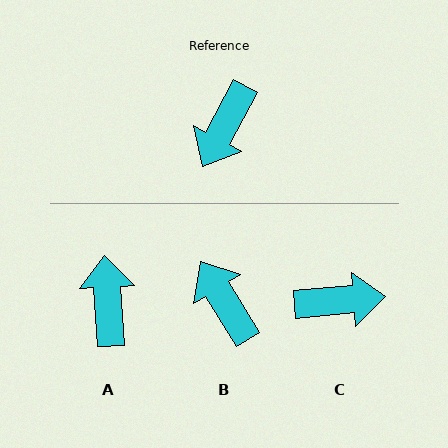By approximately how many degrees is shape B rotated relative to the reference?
Approximately 121 degrees clockwise.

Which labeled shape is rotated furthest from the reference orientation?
A, about 148 degrees away.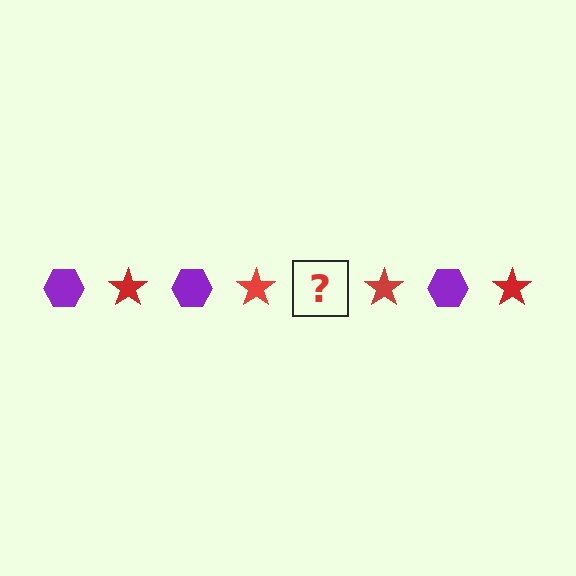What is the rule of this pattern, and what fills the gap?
The rule is that the pattern alternates between purple hexagon and red star. The gap should be filled with a purple hexagon.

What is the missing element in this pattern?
The missing element is a purple hexagon.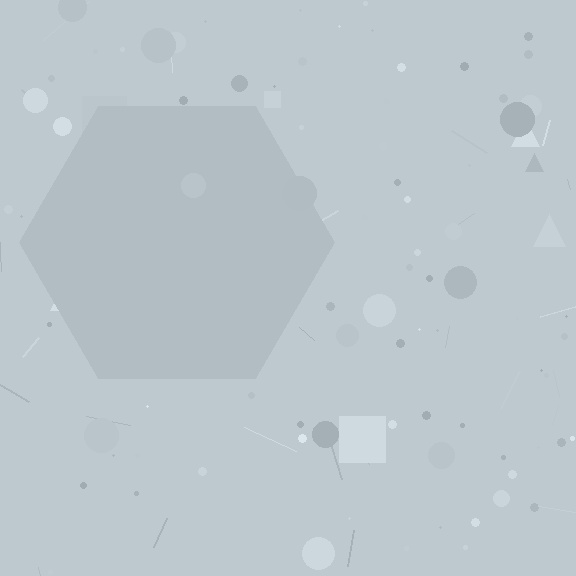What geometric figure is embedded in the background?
A hexagon is embedded in the background.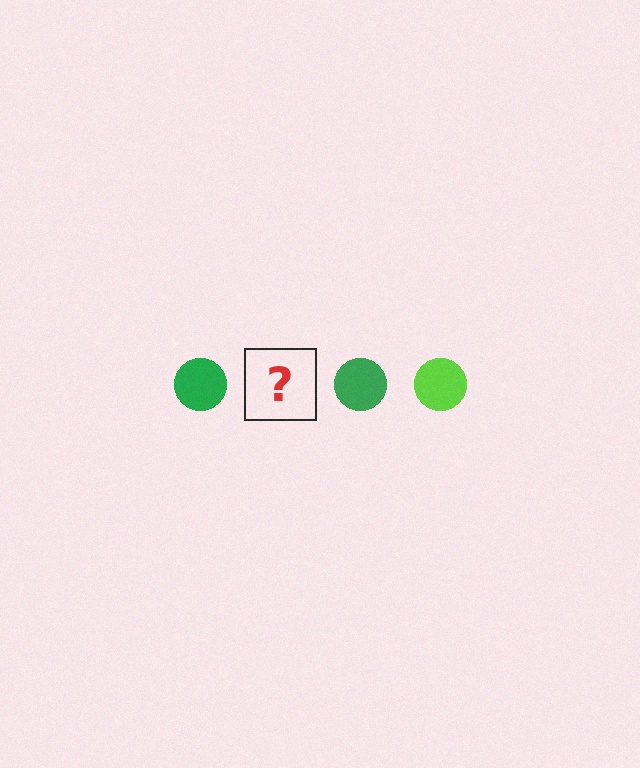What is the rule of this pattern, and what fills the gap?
The rule is that the pattern cycles through green, lime circles. The gap should be filled with a lime circle.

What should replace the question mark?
The question mark should be replaced with a lime circle.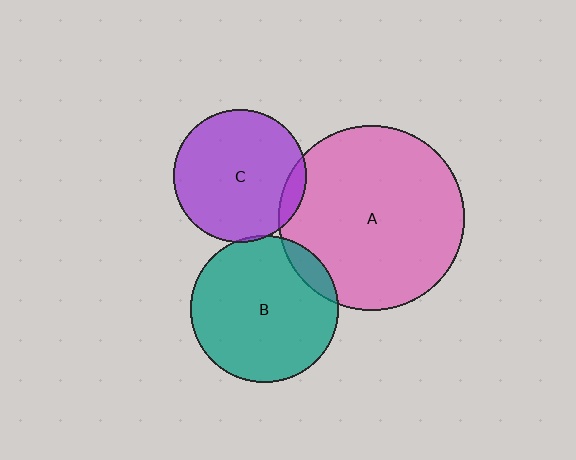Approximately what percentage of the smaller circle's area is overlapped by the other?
Approximately 10%.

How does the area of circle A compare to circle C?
Approximately 1.9 times.